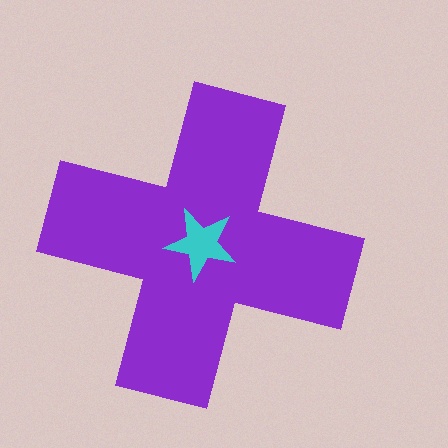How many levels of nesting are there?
2.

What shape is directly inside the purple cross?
The cyan star.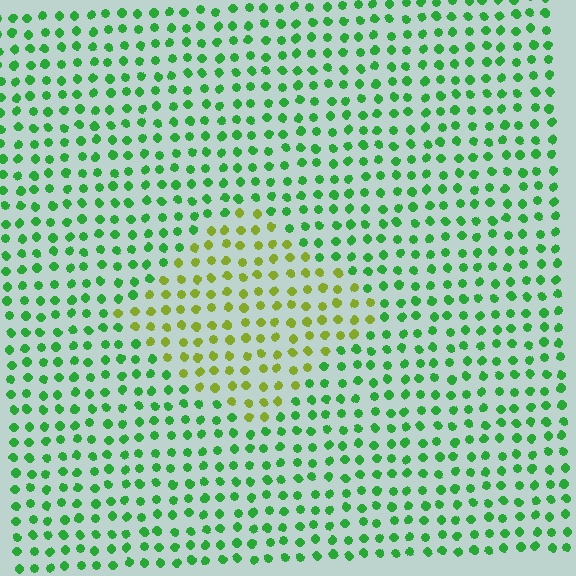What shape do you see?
I see a diamond.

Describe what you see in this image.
The image is filled with small green elements in a uniform arrangement. A diamond-shaped region is visible where the elements are tinted to a slightly different hue, forming a subtle color boundary.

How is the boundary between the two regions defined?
The boundary is defined purely by a slight shift in hue (about 49 degrees). Spacing, size, and orientation are identical on both sides.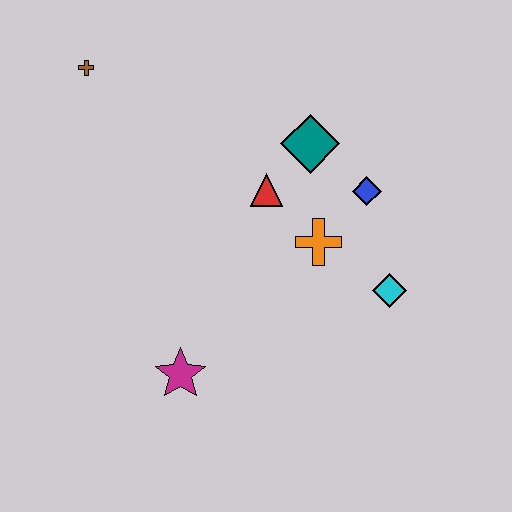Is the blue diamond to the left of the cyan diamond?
Yes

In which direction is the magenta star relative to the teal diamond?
The magenta star is below the teal diamond.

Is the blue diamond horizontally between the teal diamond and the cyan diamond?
Yes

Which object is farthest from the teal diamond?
The magenta star is farthest from the teal diamond.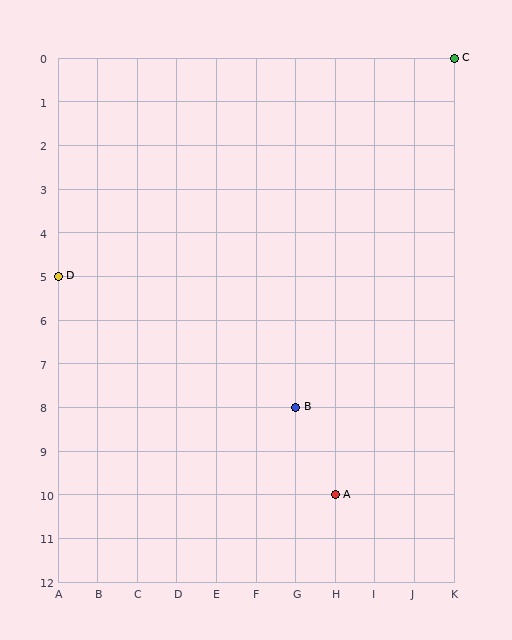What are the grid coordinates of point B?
Point B is at grid coordinates (G, 8).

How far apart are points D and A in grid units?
Points D and A are 7 columns and 5 rows apart (about 8.6 grid units diagonally).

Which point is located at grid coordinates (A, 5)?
Point D is at (A, 5).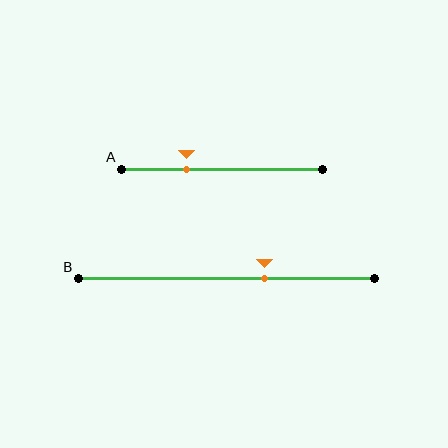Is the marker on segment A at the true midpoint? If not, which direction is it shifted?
No, the marker on segment A is shifted to the left by about 18% of the segment length.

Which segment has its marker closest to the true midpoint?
Segment B has its marker closest to the true midpoint.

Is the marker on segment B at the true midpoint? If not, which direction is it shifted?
No, the marker on segment B is shifted to the right by about 13% of the segment length.